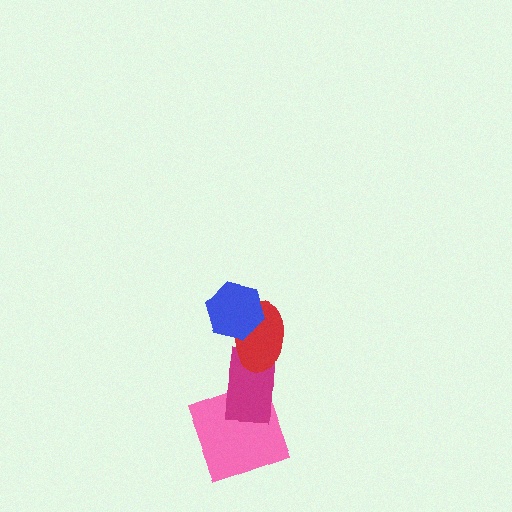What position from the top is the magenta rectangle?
The magenta rectangle is 3rd from the top.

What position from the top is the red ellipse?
The red ellipse is 2nd from the top.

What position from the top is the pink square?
The pink square is 4th from the top.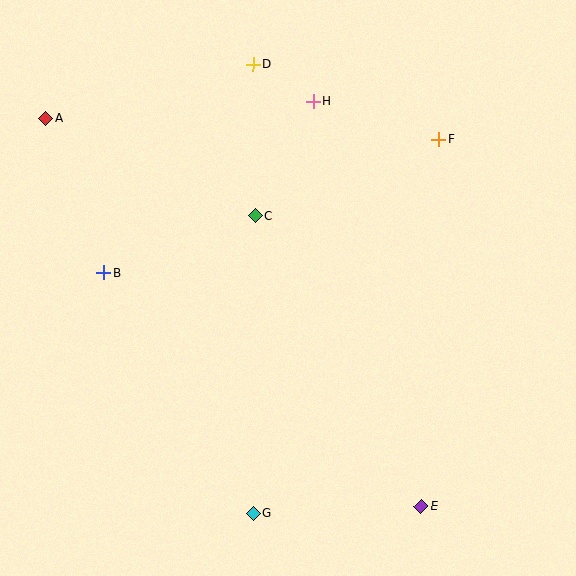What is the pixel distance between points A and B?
The distance between A and B is 164 pixels.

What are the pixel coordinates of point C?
Point C is at (255, 216).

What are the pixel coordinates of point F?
Point F is at (439, 139).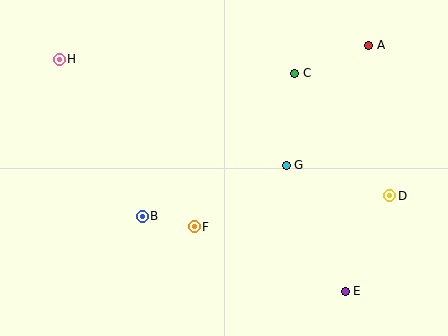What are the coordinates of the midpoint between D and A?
The midpoint between D and A is at (379, 120).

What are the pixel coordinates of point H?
Point H is at (59, 59).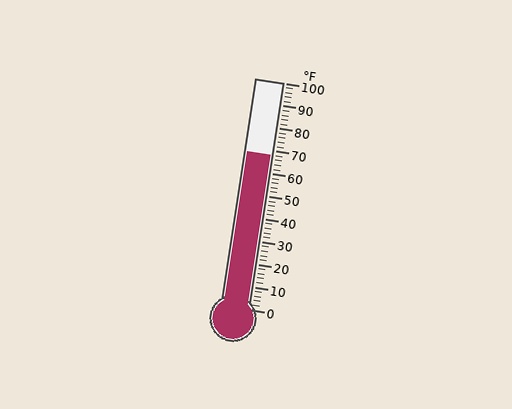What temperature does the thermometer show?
The thermometer shows approximately 68°F.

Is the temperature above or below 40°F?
The temperature is above 40°F.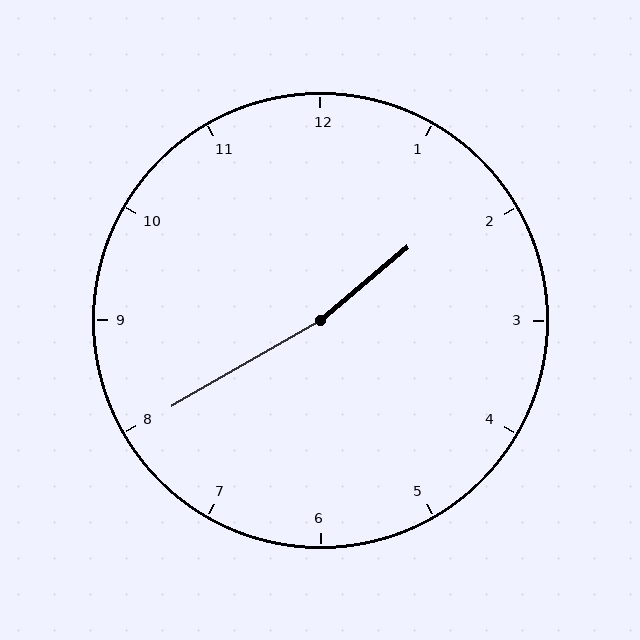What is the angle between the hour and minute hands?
Approximately 170 degrees.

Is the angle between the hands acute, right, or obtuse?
It is obtuse.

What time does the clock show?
1:40.